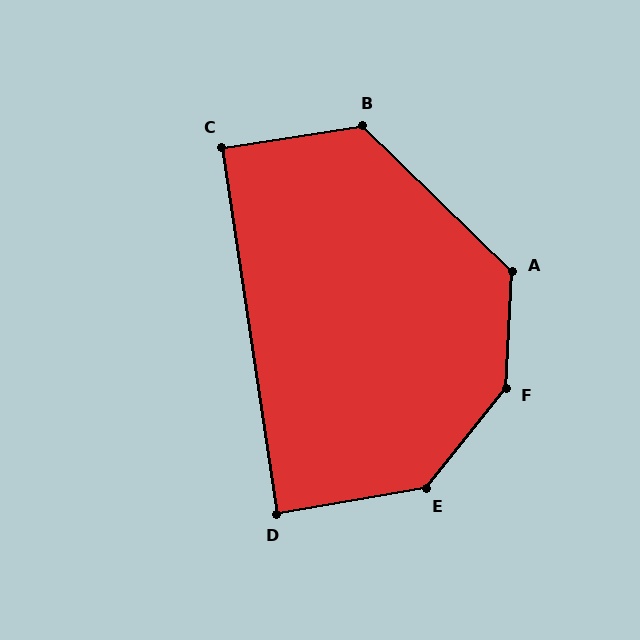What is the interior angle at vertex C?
Approximately 90 degrees (approximately right).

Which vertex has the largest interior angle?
F, at approximately 144 degrees.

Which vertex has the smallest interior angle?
D, at approximately 89 degrees.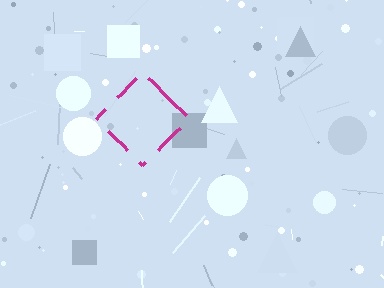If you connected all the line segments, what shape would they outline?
They would outline a diamond.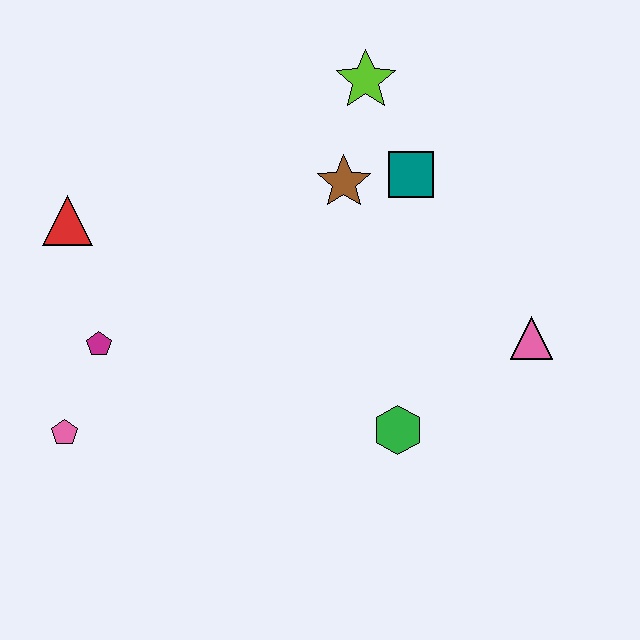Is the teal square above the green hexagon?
Yes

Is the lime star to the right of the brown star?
Yes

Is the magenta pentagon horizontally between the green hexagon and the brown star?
No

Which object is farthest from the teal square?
The pink pentagon is farthest from the teal square.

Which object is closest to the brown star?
The teal square is closest to the brown star.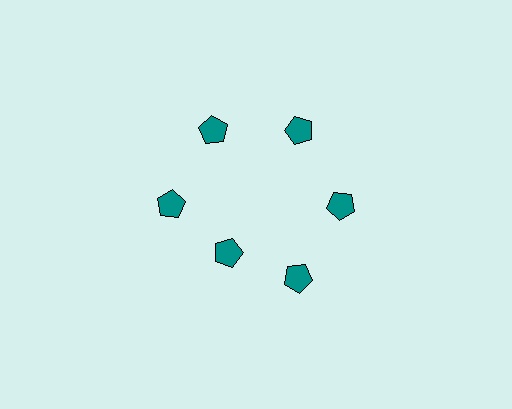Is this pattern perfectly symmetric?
No. The 6 teal pentagons are arranged in a ring, but one element near the 7 o'clock position is pulled inward toward the center, breaking the 6-fold rotational symmetry.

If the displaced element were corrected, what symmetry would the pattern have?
It would have 6-fold rotational symmetry — the pattern would map onto itself every 60 degrees.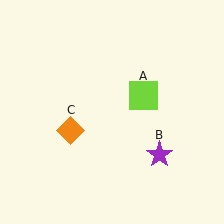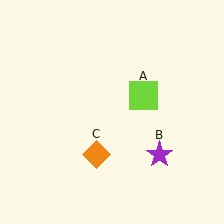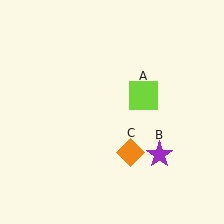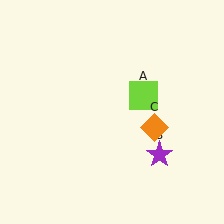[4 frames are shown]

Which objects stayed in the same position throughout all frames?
Lime square (object A) and purple star (object B) remained stationary.